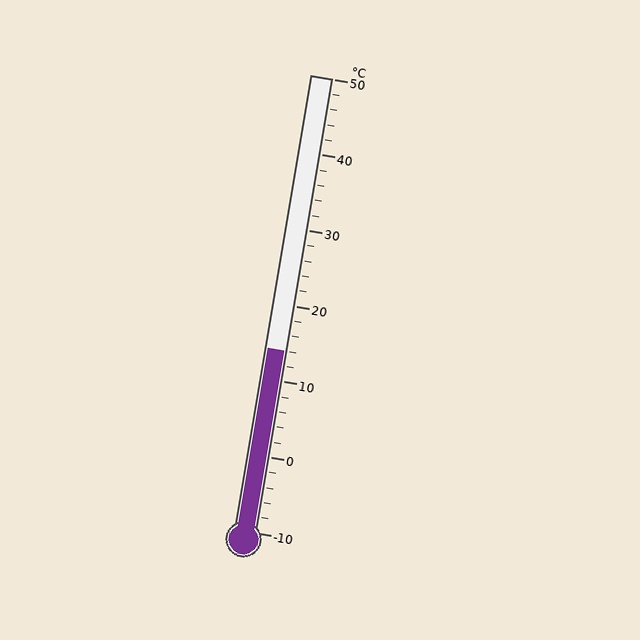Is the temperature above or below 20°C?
The temperature is below 20°C.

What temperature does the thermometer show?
The thermometer shows approximately 14°C.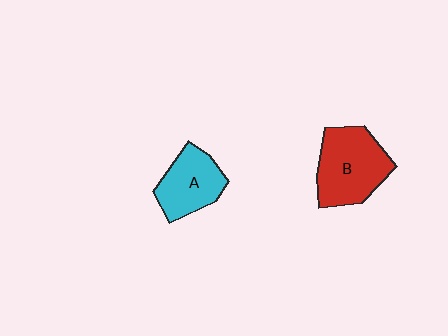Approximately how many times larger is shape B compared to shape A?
Approximately 1.3 times.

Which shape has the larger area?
Shape B (red).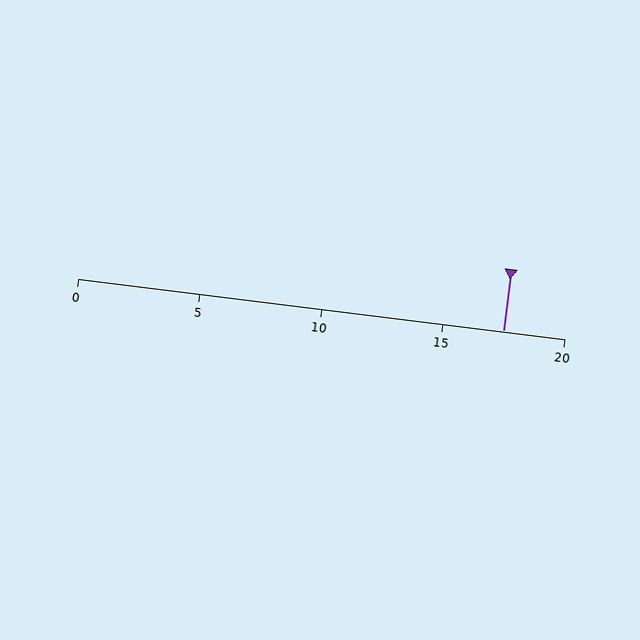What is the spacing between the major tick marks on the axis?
The major ticks are spaced 5 apart.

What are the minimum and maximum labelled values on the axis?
The axis runs from 0 to 20.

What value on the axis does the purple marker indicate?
The marker indicates approximately 17.5.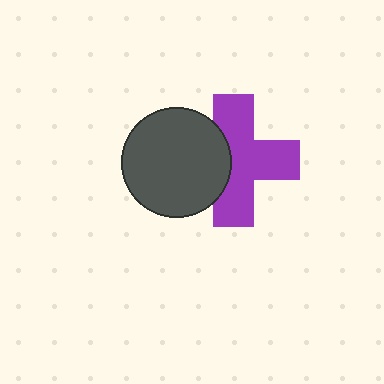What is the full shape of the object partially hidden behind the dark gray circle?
The partially hidden object is a purple cross.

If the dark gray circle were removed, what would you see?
You would see the complete purple cross.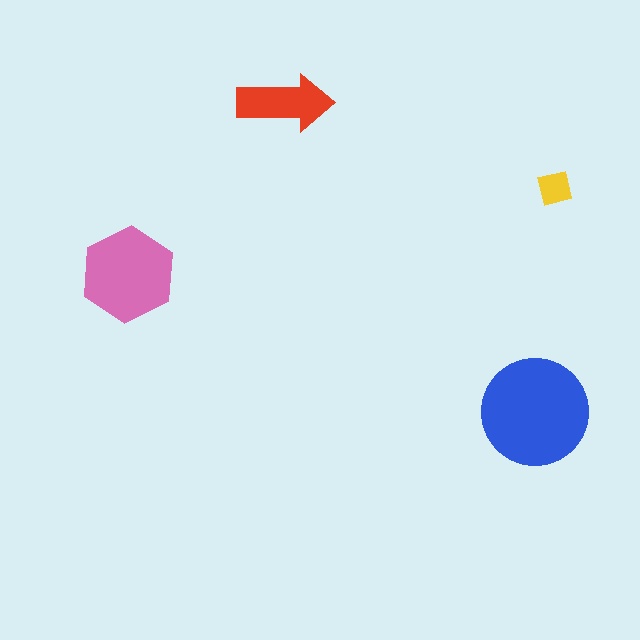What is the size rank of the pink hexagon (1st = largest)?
2nd.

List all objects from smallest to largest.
The yellow square, the red arrow, the pink hexagon, the blue circle.